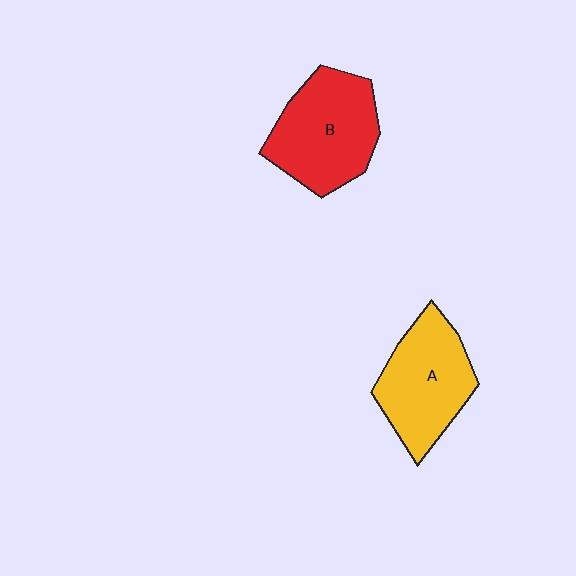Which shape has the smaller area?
Shape A (yellow).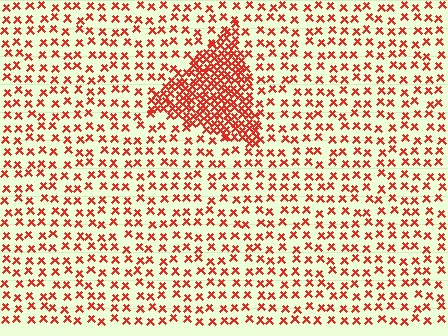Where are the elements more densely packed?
The elements are more densely packed inside the triangle boundary.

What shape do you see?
I see a triangle.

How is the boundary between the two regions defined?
The boundary is defined by a change in element density (approximately 3.0x ratio). All elements are the same color, size, and shape.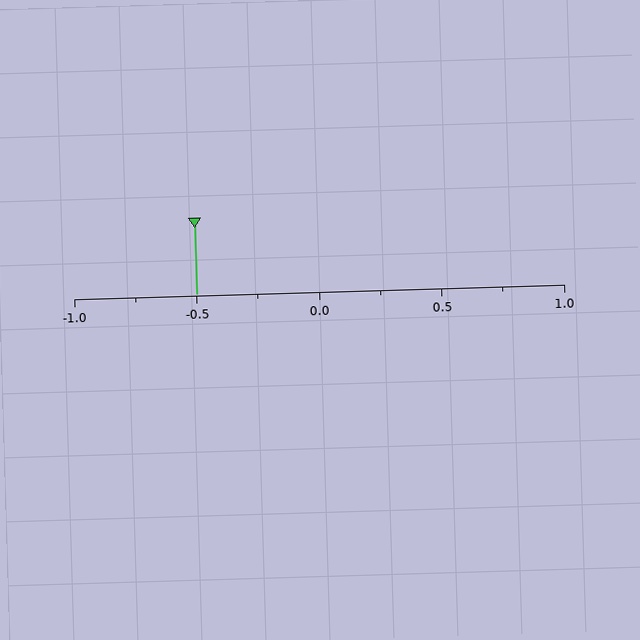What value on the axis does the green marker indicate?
The marker indicates approximately -0.5.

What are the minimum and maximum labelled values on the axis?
The axis runs from -1.0 to 1.0.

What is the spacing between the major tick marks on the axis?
The major ticks are spaced 0.5 apart.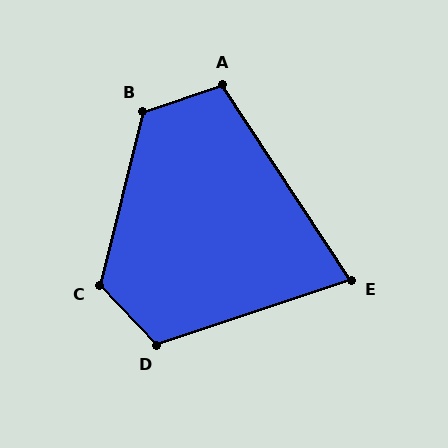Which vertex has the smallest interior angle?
E, at approximately 75 degrees.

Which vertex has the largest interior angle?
C, at approximately 123 degrees.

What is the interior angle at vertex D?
Approximately 115 degrees (obtuse).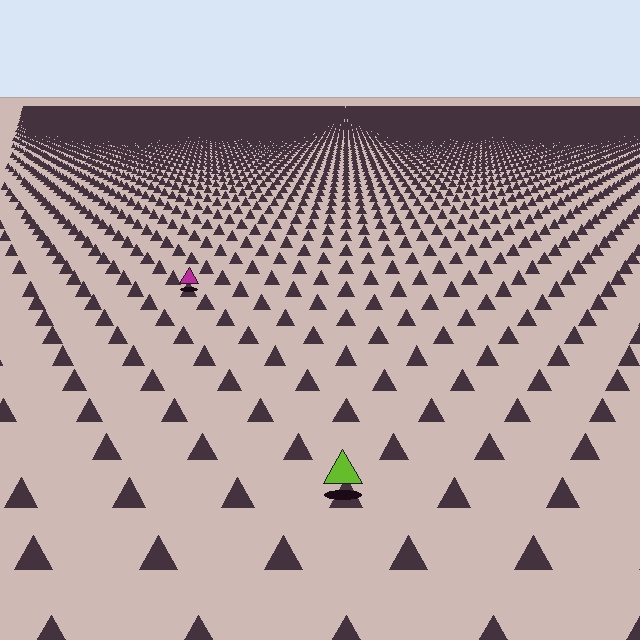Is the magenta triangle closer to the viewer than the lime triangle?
No. The lime triangle is closer — you can tell from the texture gradient: the ground texture is coarser near it.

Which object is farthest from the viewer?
The magenta triangle is farthest from the viewer. It appears smaller and the ground texture around it is denser.